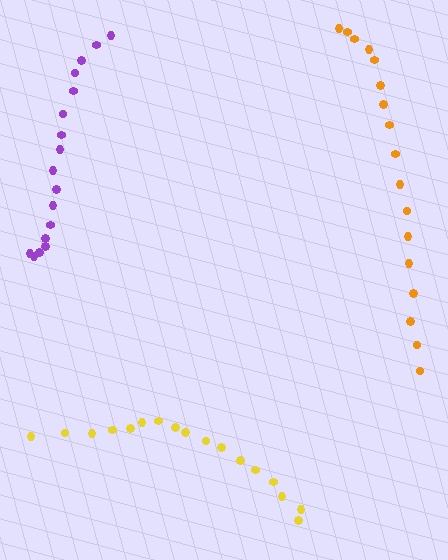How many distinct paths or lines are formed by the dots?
There are 3 distinct paths.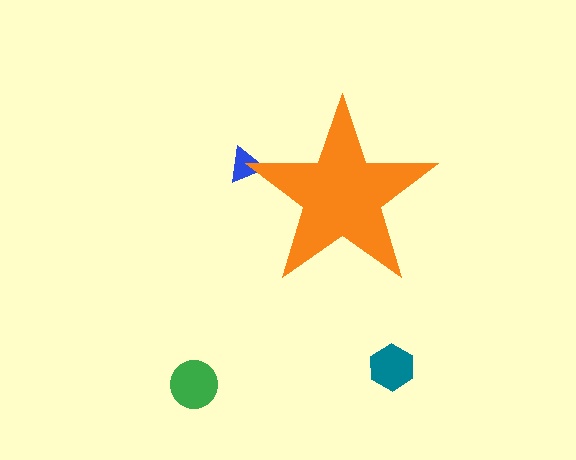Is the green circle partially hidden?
No, the green circle is fully visible.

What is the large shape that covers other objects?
An orange star.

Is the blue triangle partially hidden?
Yes, the blue triangle is partially hidden behind the orange star.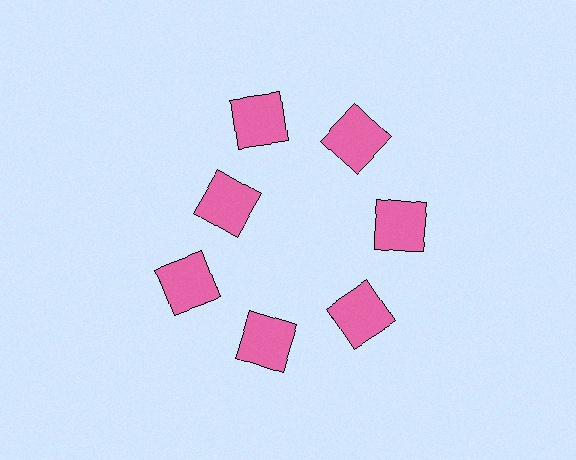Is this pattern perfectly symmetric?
No. The 7 pink squares are arranged in a ring, but one element near the 10 o'clock position is pulled inward toward the center, breaking the 7-fold rotational symmetry.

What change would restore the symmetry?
The symmetry would be restored by moving it outward, back onto the ring so that all 7 squares sit at equal angles and equal distance from the center.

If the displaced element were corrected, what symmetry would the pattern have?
It would have 7-fold rotational symmetry — the pattern would map onto itself every 51 degrees.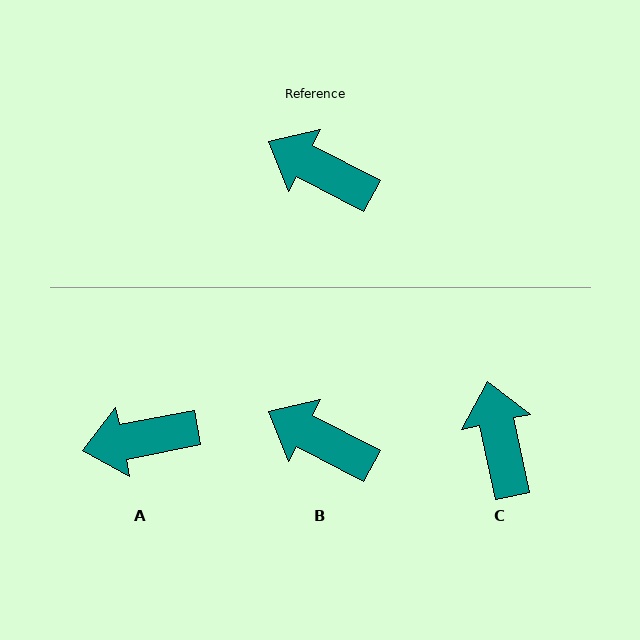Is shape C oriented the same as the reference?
No, it is off by about 50 degrees.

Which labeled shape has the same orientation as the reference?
B.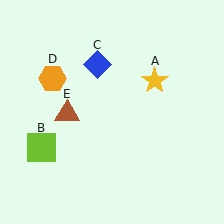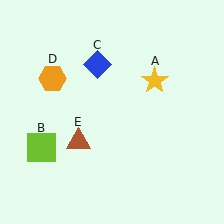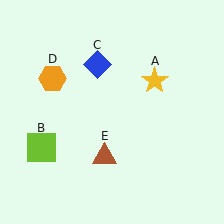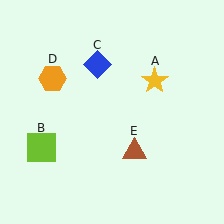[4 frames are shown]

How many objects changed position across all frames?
1 object changed position: brown triangle (object E).